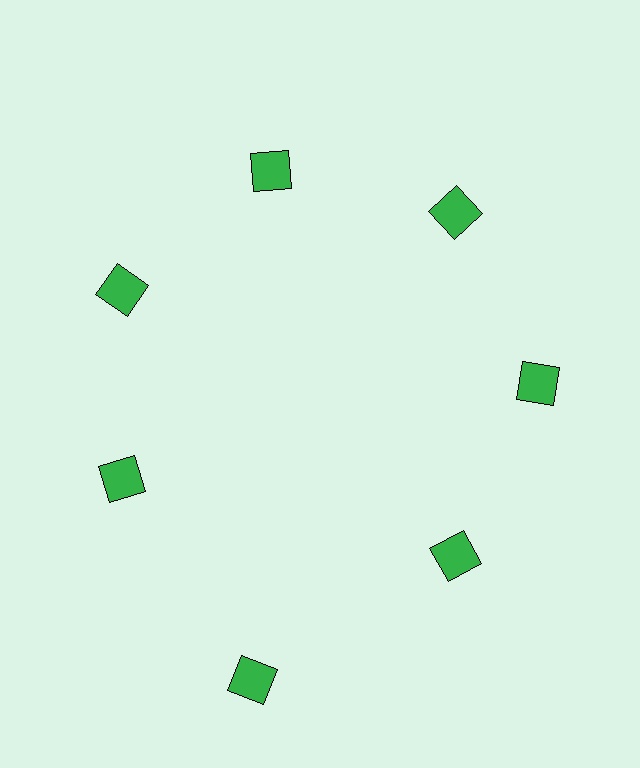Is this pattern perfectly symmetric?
No. The 7 green squares are arranged in a ring, but one element near the 6 o'clock position is pushed outward from the center, breaking the 7-fold rotational symmetry.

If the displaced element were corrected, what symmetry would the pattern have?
It would have 7-fold rotational symmetry — the pattern would map onto itself every 51 degrees.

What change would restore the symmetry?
The symmetry would be restored by moving it inward, back onto the ring so that all 7 squares sit at equal angles and equal distance from the center.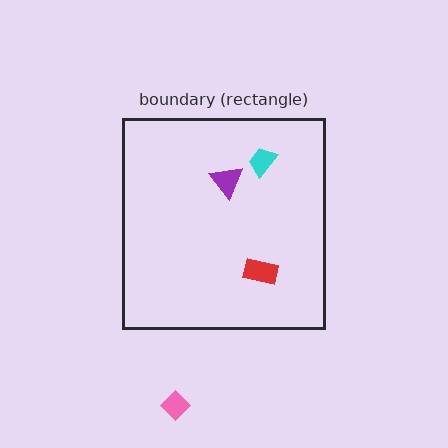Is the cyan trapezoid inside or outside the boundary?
Inside.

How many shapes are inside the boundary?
3 inside, 1 outside.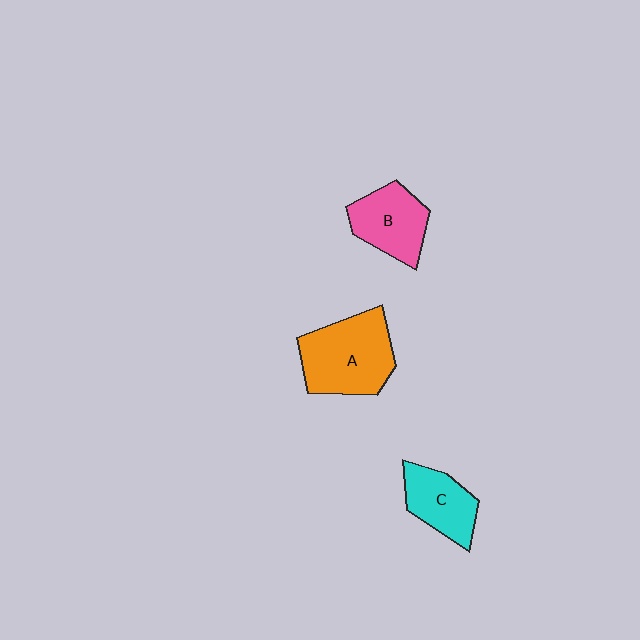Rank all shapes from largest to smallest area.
From largest to smallest: A (orange), B (pink), C (cyan).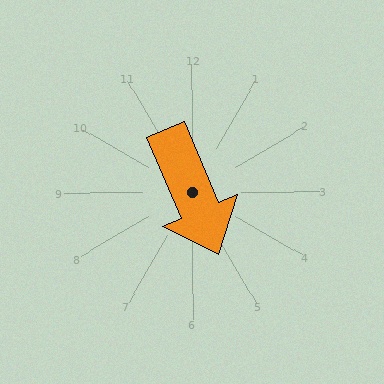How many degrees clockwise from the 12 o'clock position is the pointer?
Approximately 157 degrees.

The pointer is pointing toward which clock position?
Roughly 5 o'clock.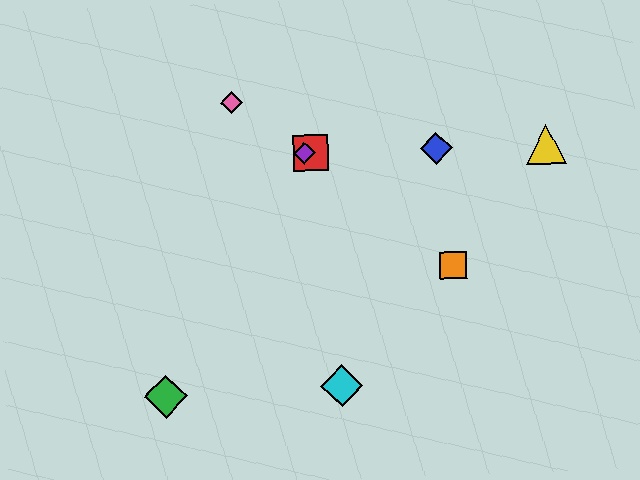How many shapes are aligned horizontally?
4 shapes (the red square, the blue diamond, the yellow triangle, the purple diamond) are aligned horizontally.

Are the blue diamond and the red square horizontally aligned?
Yes, both are at y≈148.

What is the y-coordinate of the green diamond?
The green diamond is at y≈396.